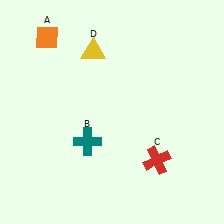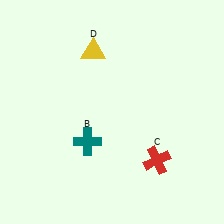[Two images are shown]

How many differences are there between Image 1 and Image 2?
There is 1 difference between the two images.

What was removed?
The orange diamond (A) was removed in Image 2.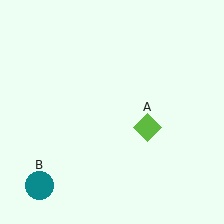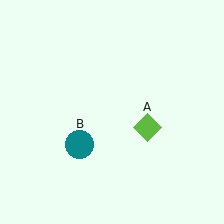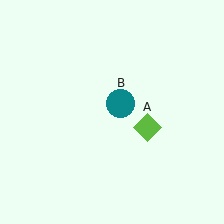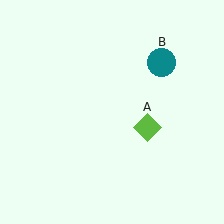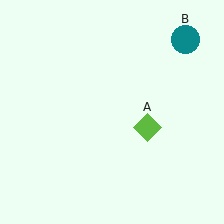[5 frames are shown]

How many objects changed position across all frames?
1 object changed position: teal circle (object B).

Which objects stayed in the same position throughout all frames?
Lime diamond (object A) remained stationary.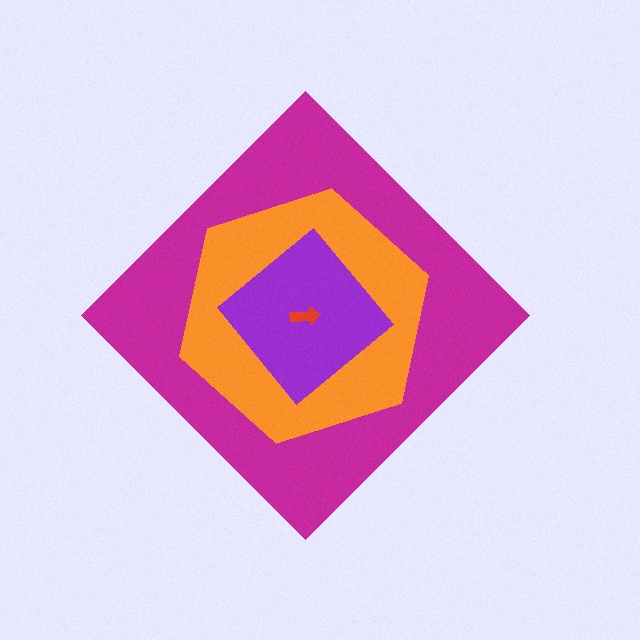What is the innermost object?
The red arrow.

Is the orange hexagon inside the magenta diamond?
Yes.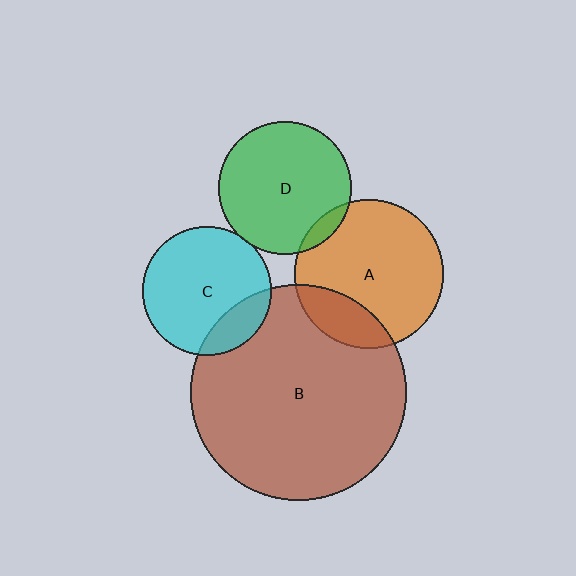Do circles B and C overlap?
Yes.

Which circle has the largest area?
Circle B (brown).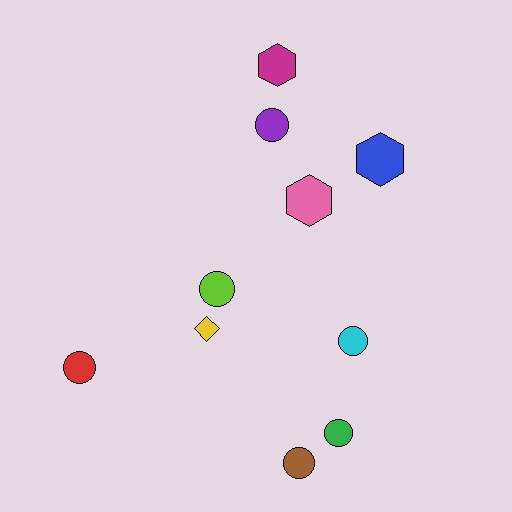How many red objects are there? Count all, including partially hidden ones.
There is 1 red object.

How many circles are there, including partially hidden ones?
There are 6 circles.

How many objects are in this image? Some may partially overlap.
There are 10 objects.